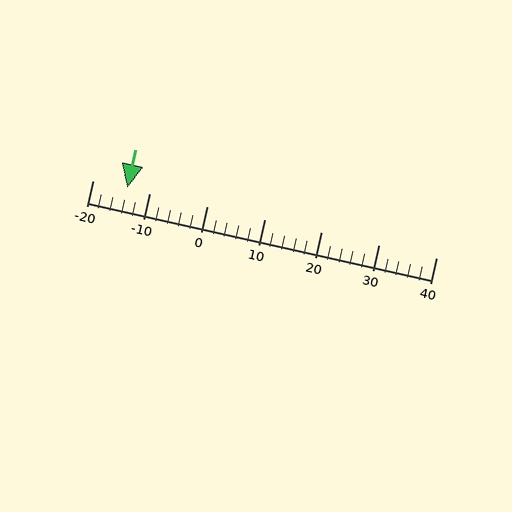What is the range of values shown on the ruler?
The ruler shows values from -20 to 40.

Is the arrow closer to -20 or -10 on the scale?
The arrow is closer to -10.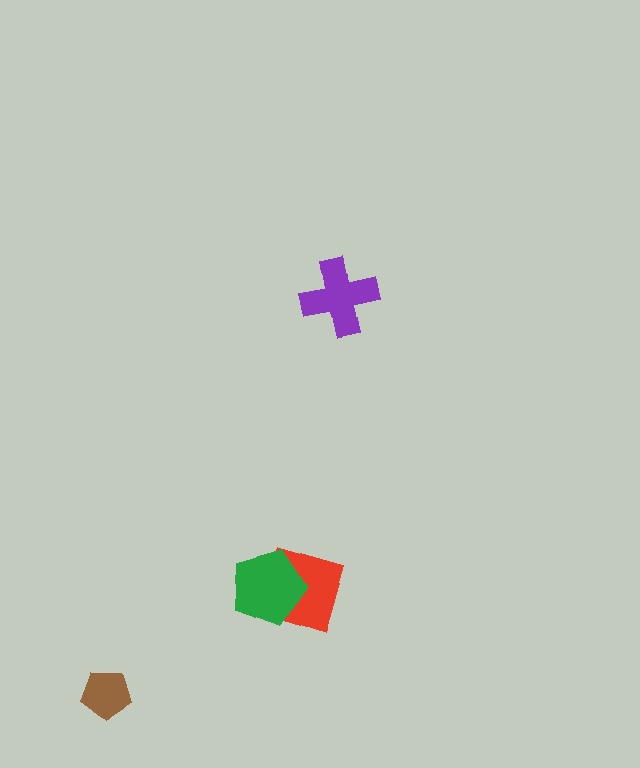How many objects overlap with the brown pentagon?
0 objects overlap with the brown pentagon.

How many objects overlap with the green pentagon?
1 object overlaps with the green pentagon.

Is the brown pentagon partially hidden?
No, no other shape covers it.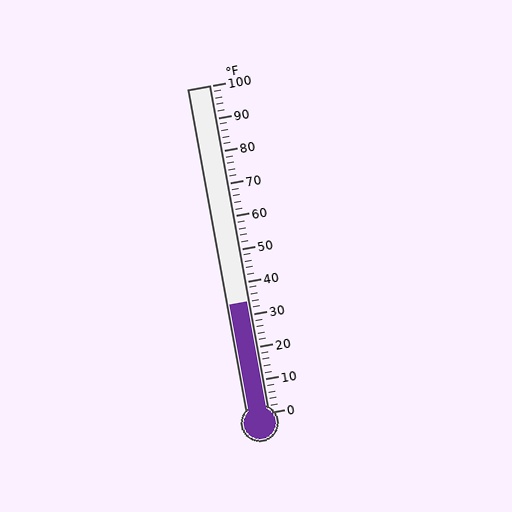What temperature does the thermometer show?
The thermometer shows approximately 34°F.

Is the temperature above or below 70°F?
The temperature is below 70°F.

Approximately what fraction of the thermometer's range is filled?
The thermometer is filled to approximately 35% of its range.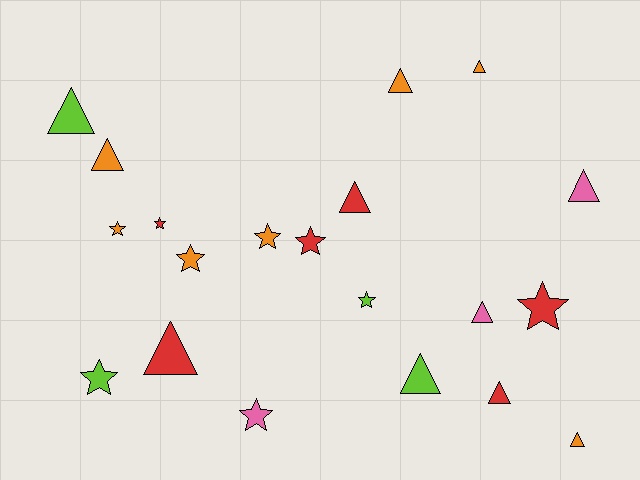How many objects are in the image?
There are 20 objects.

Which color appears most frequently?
Orange, with 7 objects.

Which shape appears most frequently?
Triangle, with 11 objects.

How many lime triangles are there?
There are 2 lime triangles.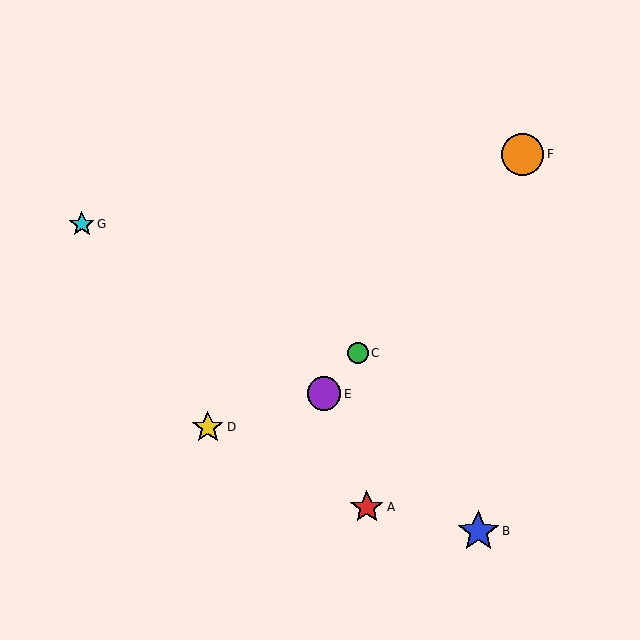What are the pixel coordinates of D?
Object D is at (208, 427).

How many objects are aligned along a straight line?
3 objects (C, E, F) are aligned along a straight line.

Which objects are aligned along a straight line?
Objects C, E, F are aligned along a straight line.